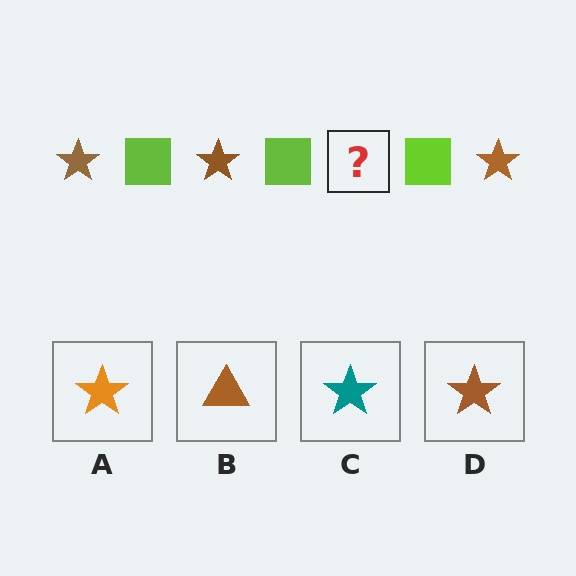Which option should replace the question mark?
Option D.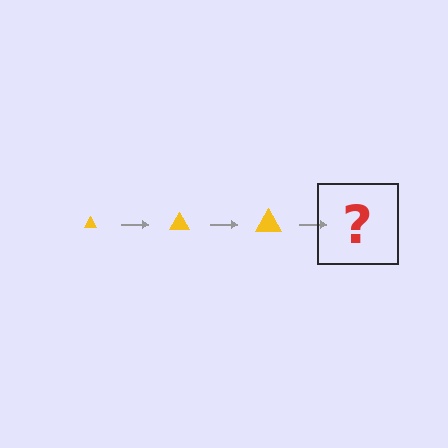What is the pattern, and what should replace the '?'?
The pattern is that the triangle gets progressively larger each step. The '?' should be a yellow triangle, larger than the previous one.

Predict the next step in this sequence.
The next step is a yellow triangle, larger than the previous one.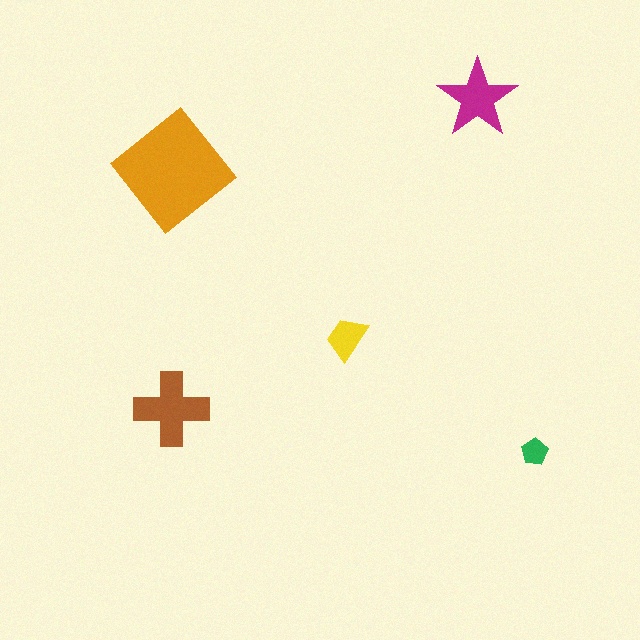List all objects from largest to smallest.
The orange diamond, the brown cross, the magenta star, the yellow trapezoid, the green pentagon.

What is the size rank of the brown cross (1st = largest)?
2nd.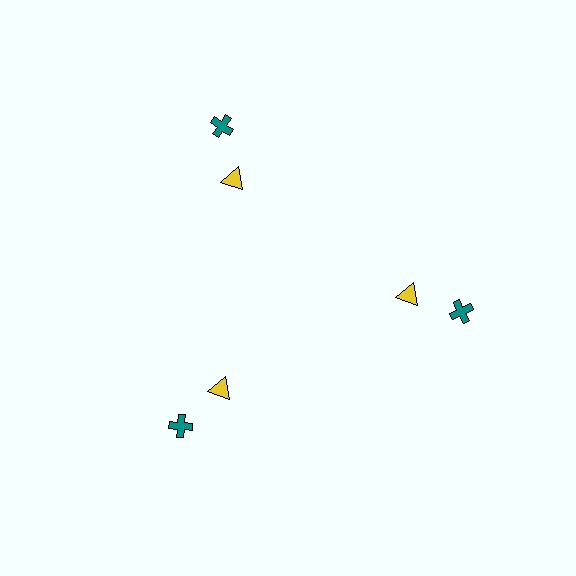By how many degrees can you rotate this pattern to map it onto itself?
The pattern maps onto itself every 120 degrees of rotation.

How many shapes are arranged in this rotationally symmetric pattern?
There are 6 shapes, arranged in 3 groups of 2.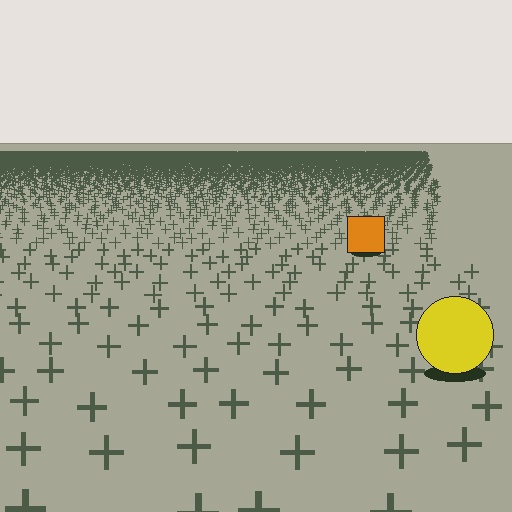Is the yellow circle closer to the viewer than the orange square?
Yes. The yellow circle is closer — you can tell from the texture gradient: the ground texture is coarser near it.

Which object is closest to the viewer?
The yellow circle is closest. The texture marks near it are larger and more spread out.